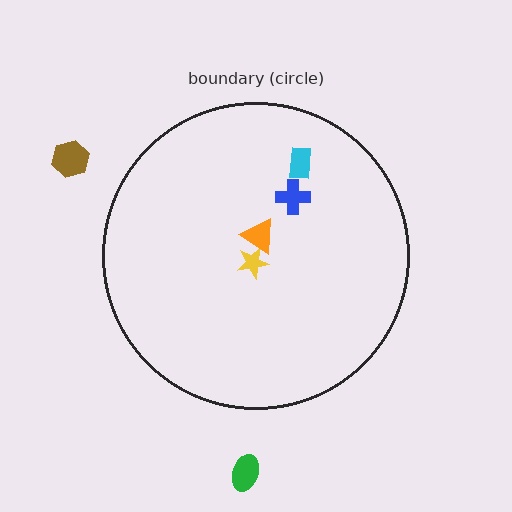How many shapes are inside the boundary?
4 inside, 2 outside.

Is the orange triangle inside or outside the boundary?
Inside.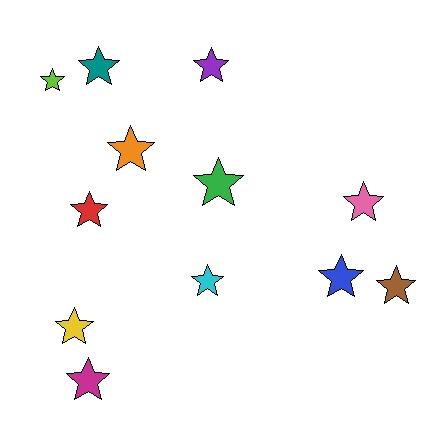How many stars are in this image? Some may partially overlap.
There are 12 stars.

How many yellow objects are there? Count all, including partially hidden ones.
There is 1 yellow object.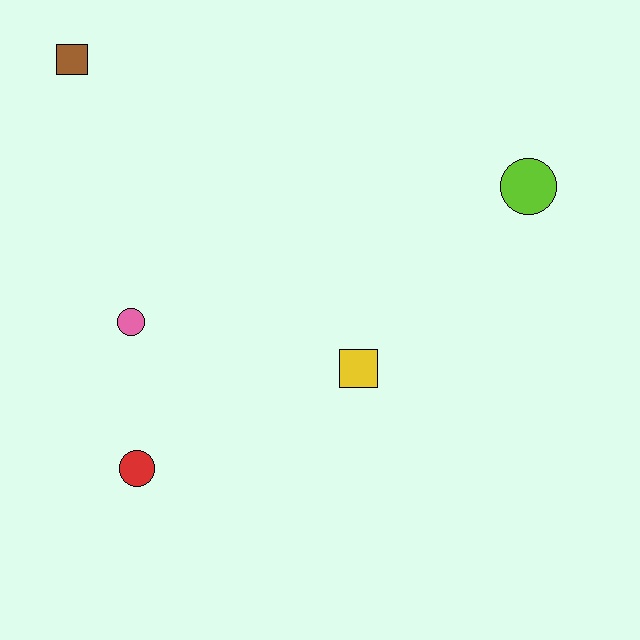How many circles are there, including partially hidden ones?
There are 3 circles.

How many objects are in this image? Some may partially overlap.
There are 5 objects.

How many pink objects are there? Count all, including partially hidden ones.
There is 1 pink object.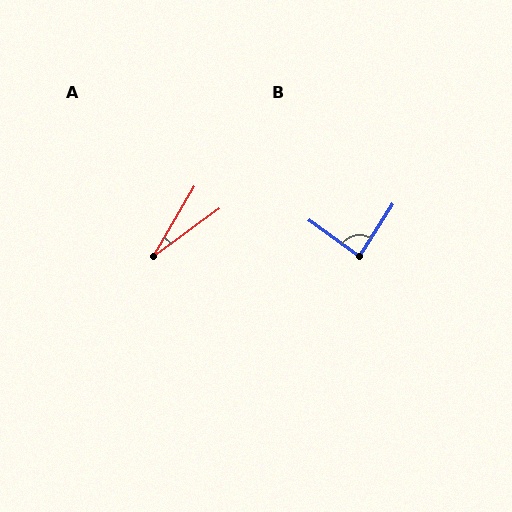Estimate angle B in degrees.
Approximately 87 degrees.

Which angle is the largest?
B, at approximately 87 degrees.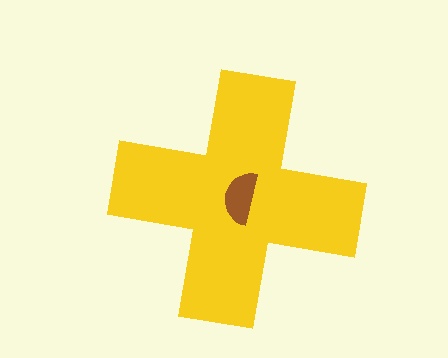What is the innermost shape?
The brown semicircle.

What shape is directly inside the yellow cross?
The brown semicircle.